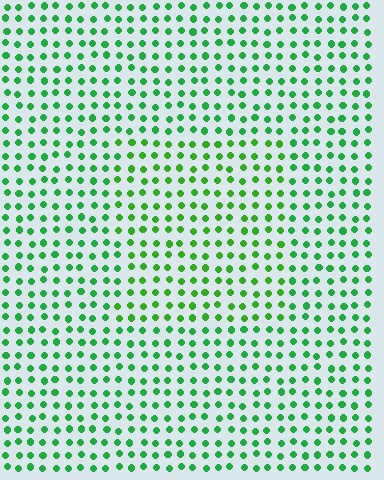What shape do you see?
I see a rectangle.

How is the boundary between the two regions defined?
The boundary is defined purely by a slight shift in hue (about 21 degrees). Spacing, size, and orientation are identical on both sides.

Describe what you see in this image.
The image is filled with small green elements in a uniform arrangement. A rectangle-shaped region is visible where the elements are tinted to a slightly different hue, forming a subtle color boundary.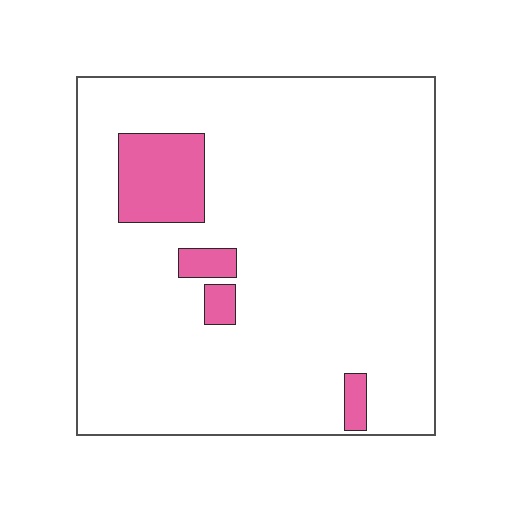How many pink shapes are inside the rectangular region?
4.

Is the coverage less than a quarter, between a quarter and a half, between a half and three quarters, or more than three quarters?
Less than a quarter.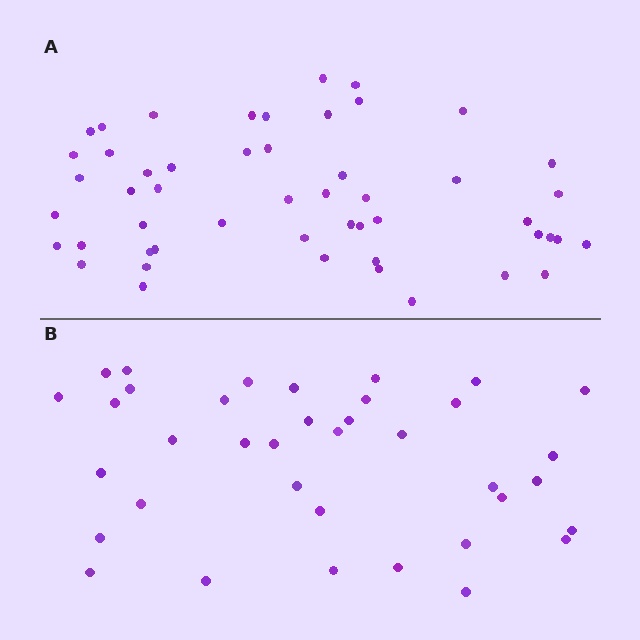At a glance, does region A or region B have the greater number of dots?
Region A (the top region) has more dots.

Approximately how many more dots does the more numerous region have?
Region A has approximately 15 more dots than region B.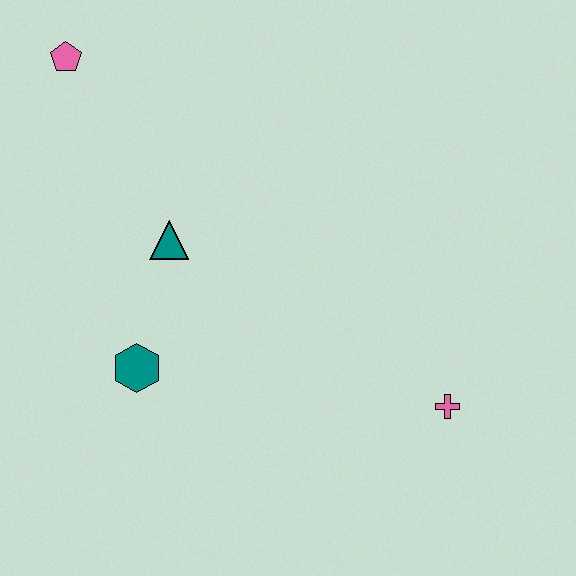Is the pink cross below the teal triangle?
Yes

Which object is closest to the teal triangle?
The teal hexagon is closest to the teal triangle.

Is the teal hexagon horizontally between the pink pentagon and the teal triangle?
Yes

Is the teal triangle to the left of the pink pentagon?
No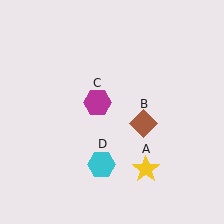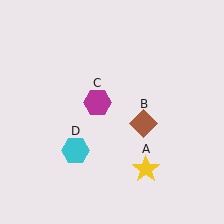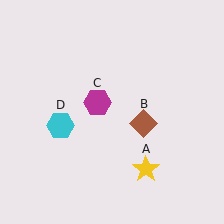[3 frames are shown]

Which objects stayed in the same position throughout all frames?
Yellow star (object A) and brown diamond (object B) and magenta hexagon (object C) remained stationary.